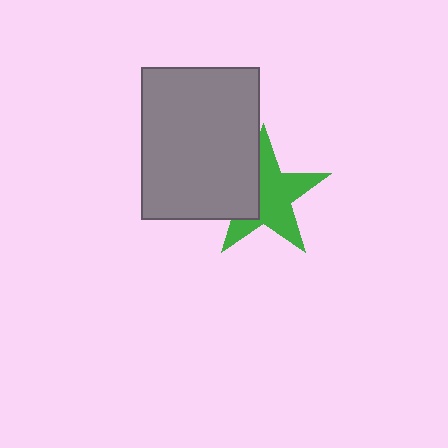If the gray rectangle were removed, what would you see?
You would see the complete green star.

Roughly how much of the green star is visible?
Most of it is visible (roughly 67%).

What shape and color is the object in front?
The object in front is a gray rectangle.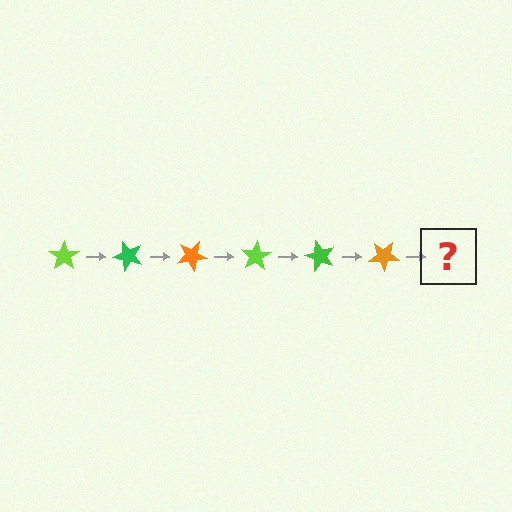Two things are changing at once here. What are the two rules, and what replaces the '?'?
The two rules are that it rotates 50 degrees each step and the color cycles through lime, green, and orange. The '?' should be a lime star, rotated 300 degrees from the start.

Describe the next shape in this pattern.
It should be a lime star, rotated 300 degrees from the start.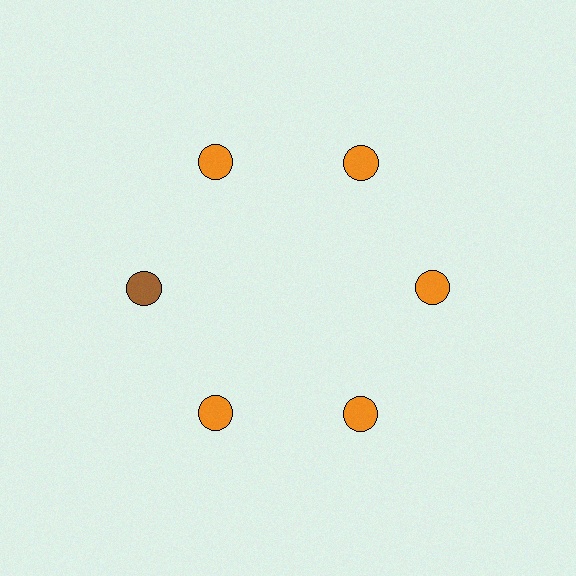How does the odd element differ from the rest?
It has a different color: brown instead of orange.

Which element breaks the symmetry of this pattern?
The brown circle at roughly the 9 o'clock position breaks the symmetry. All other shapes are orange circles.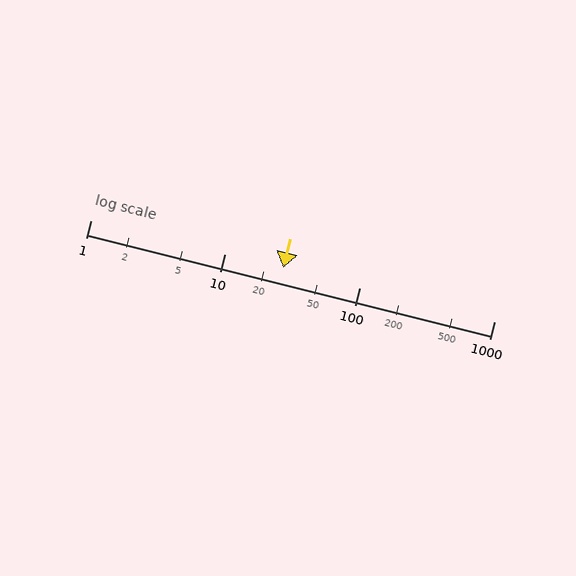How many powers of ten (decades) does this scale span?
The scale spans 3 decades, from 1 to 1000.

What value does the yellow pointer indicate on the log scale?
The pointer indicates approximately 27.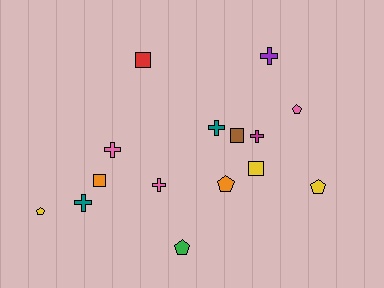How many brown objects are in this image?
There is 1 brown object.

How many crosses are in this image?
There are 6 crosses.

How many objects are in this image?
There are 15 objects.